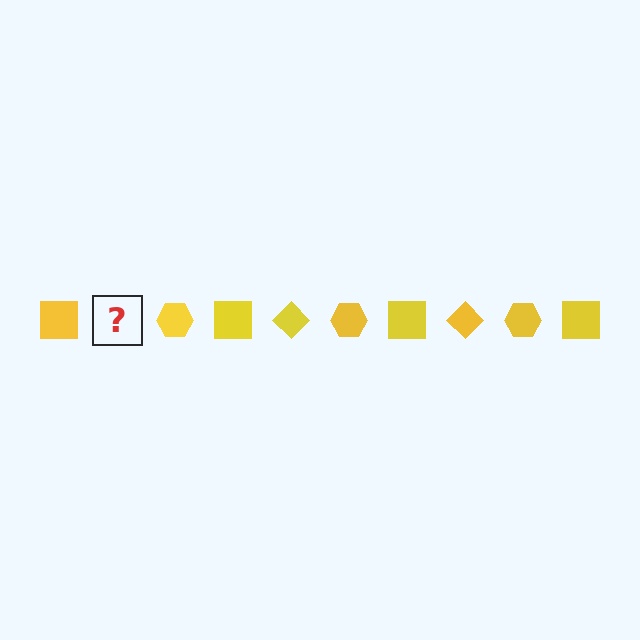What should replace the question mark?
The question mark should be replaced with a yellow diamond.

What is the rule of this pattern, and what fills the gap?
The rule is that the pattern cycles through square, diamond, hexagon shapes in yellow. The gap should be filled with a yellow diamond.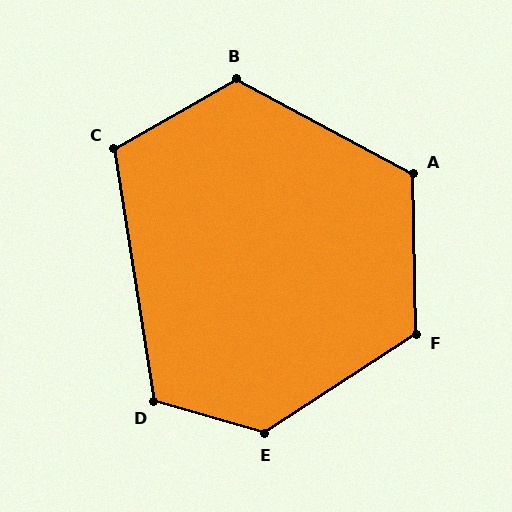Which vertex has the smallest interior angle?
C, at approximately 111 degrees.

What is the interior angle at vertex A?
Approximately 119 degrees (obtuse).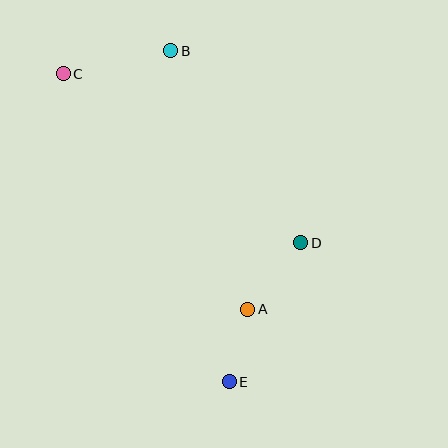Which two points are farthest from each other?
Points C and E are farthest from each other.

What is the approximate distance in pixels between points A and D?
The distance between A and D is approximately 85 pixels.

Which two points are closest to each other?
Points A and E are closest to each other.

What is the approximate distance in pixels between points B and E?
The distance between B and E is approximately 336 pixels.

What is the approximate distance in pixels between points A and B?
The distance between A and B is approximately 270 pixels.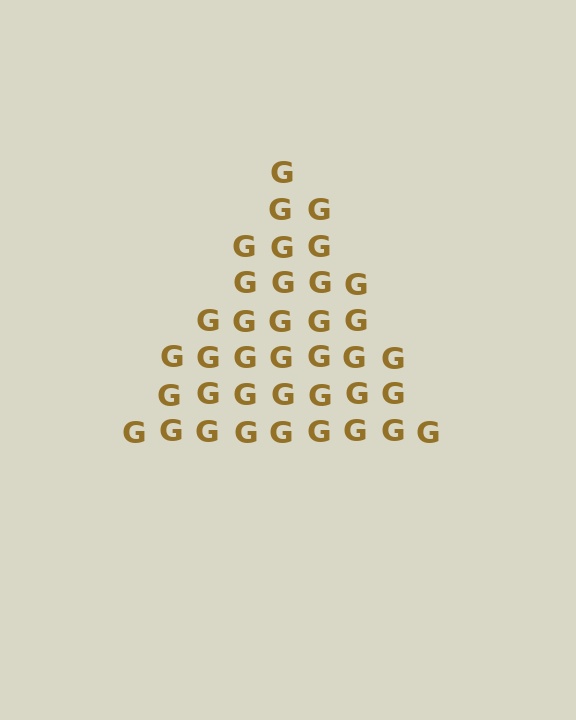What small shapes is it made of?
It is made of small letter G's.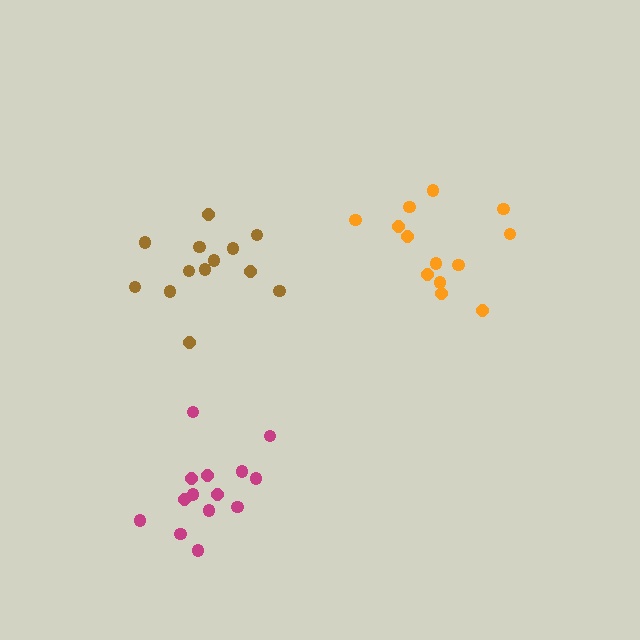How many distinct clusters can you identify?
There are 3 distinct clusters.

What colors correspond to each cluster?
The clusters are colored: orange, magenta, brown.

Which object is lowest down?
The magenta cluster is bottommost.